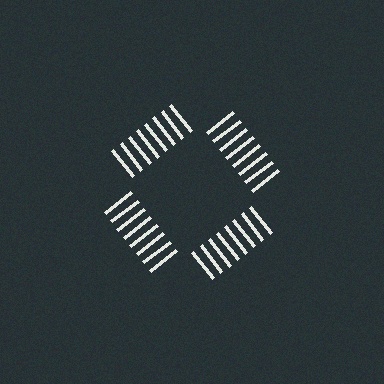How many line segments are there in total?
32 — 8 along each of the 4 edges.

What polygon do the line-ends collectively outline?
An illusory square — the line segments terminate on its edges but no continuous stroke is drawn.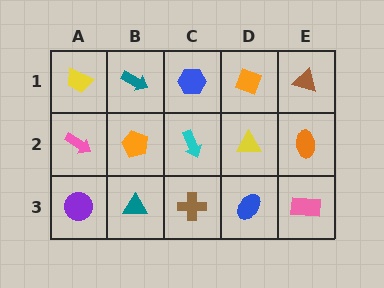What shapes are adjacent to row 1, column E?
An orange ellipse (row 2, column E), an orange diamond (row 1, column D).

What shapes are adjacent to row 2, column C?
A blue hexagon (row 1, column C), a brown cross (row 3, column C), an orange pentagon (row 2, column B), a yellow triangle (row 2, column D).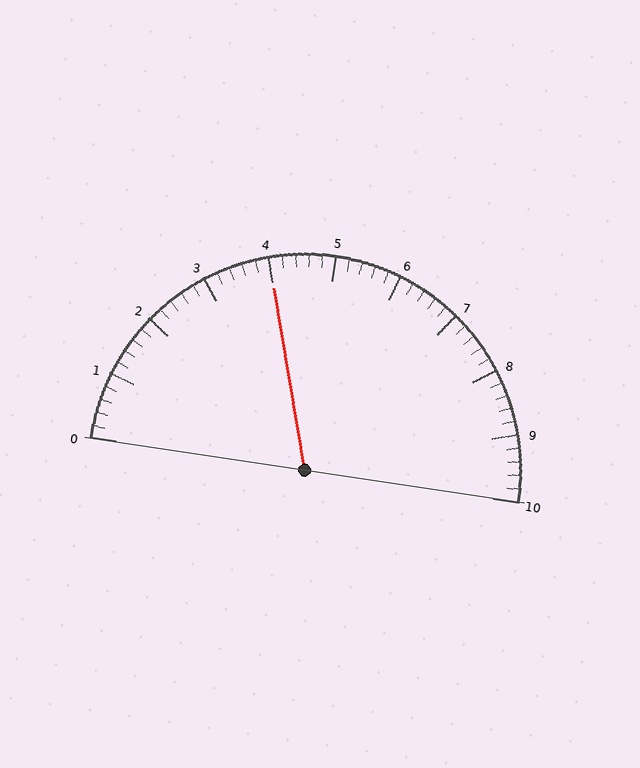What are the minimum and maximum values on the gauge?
The gauge ranges from 0 to 10.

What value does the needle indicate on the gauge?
The needle indicates approximately 4.0.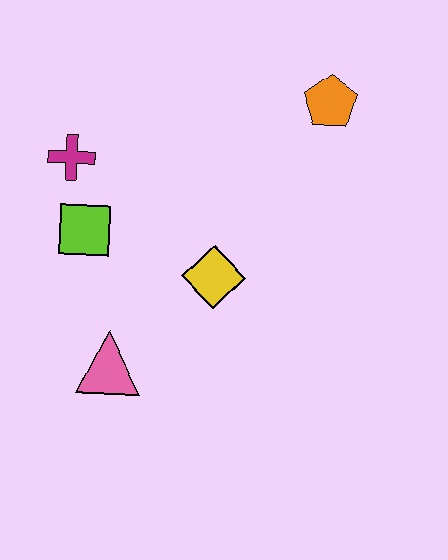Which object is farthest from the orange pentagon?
The pink triangle is farthest from the orange pentagon.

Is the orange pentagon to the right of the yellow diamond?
Yes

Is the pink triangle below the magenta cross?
Yes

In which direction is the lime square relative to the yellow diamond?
The lime square is to the left of the yellow diamond.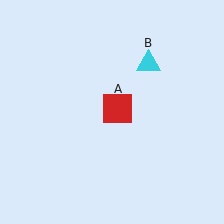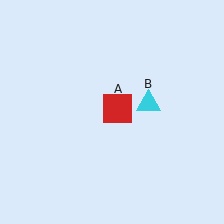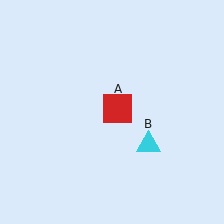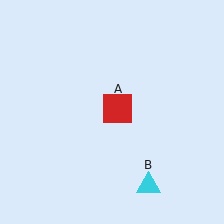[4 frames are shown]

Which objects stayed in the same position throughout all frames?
Red square (object A) remained stationary.